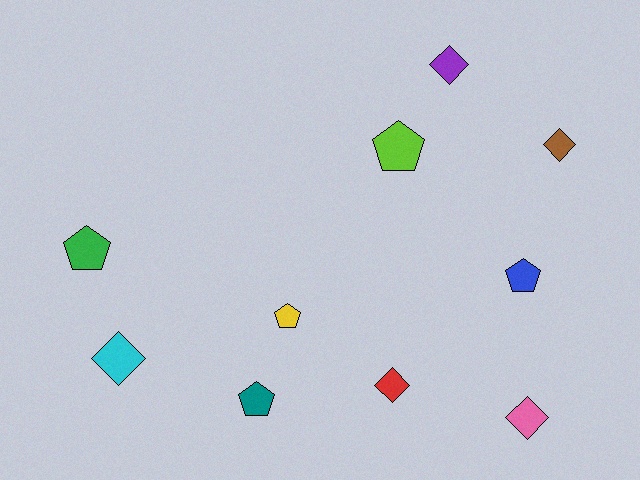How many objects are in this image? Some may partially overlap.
There are 10 objects.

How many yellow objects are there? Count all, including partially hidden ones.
There is 1 yellow object.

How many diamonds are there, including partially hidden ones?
There are 5 diamonds.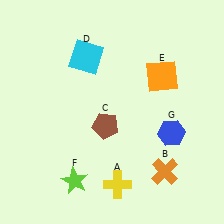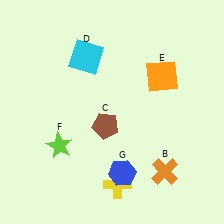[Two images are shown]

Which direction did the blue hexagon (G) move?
The blue hexagon (G) moved left.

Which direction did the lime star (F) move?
The lime star (F) moved up.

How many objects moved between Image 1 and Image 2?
2 objects moved between the two images.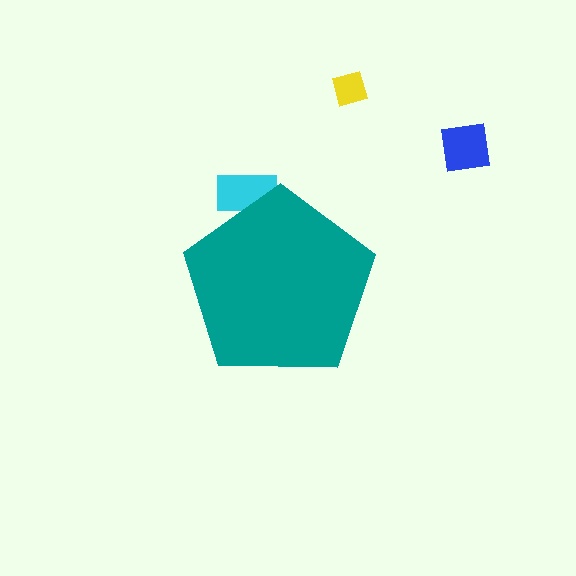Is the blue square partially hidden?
No, the blue square is fully visible.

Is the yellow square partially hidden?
No, the yellow square is fully visible.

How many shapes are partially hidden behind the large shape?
1 shape is partially hidden.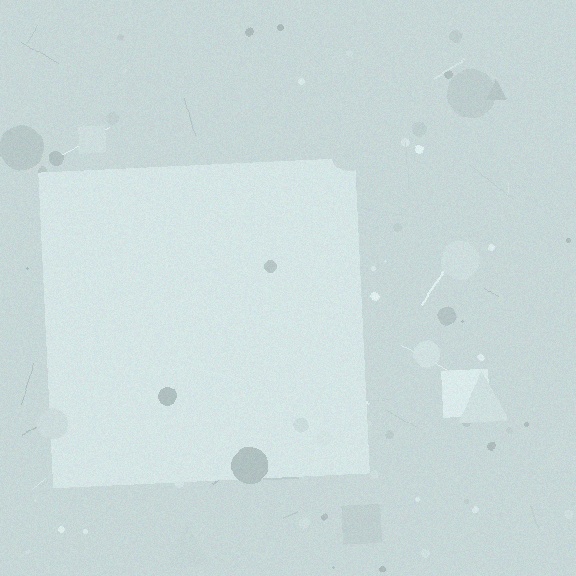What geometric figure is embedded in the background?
A square is embedded in the background.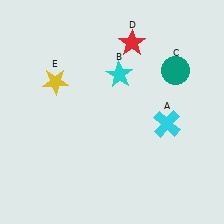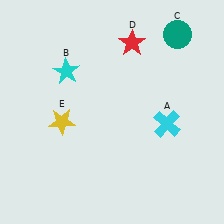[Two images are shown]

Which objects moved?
The objects that moved are: the cyan star (B), the teal circle (C), the yellow star (E).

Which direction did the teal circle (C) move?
The teal circle (C) moved up.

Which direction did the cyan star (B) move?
The cyan star (B) moved left.